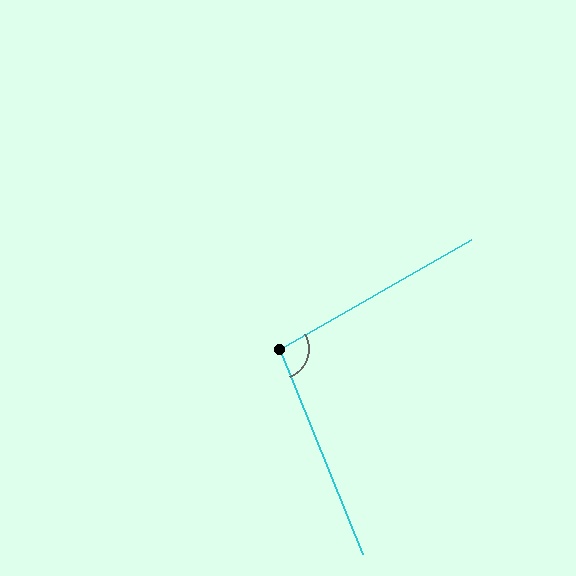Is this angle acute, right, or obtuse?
It is obtuse.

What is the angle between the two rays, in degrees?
Approximately 98 degrees.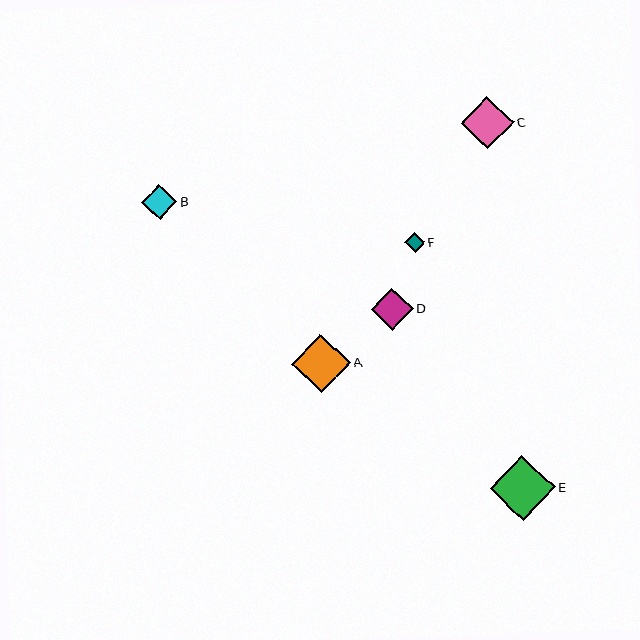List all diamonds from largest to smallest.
From largest to smallest: E, A, C, D, B, F.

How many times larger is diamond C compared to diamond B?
Diamond C is approximately 1.5 times the size of diamond B.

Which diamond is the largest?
Diamond E is the largest with a size of approximately 64 pixels.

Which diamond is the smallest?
Diamond F is the smallest with a size of approximately 20 pixels.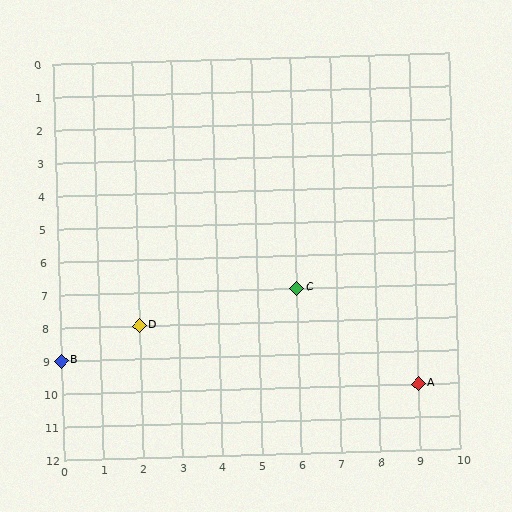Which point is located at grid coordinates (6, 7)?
Point C is at (6, 7).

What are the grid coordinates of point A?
Point A is at grid coordinates (9, 10).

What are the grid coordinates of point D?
Point D is at grid coordinates (2, 8).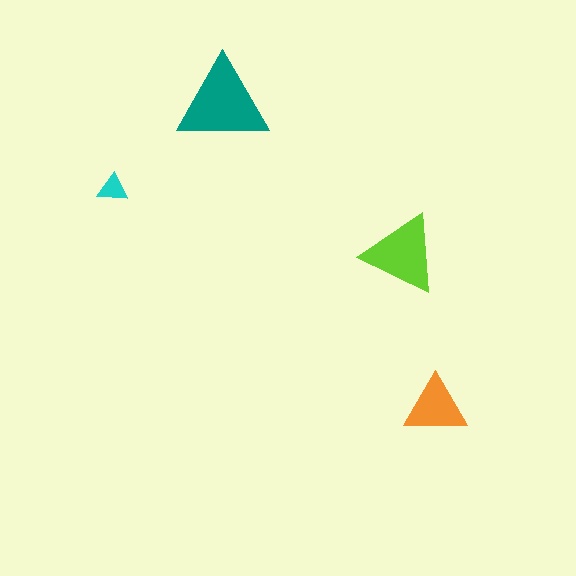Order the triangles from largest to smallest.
the teal one, the lime one, the orange one, the cyan one.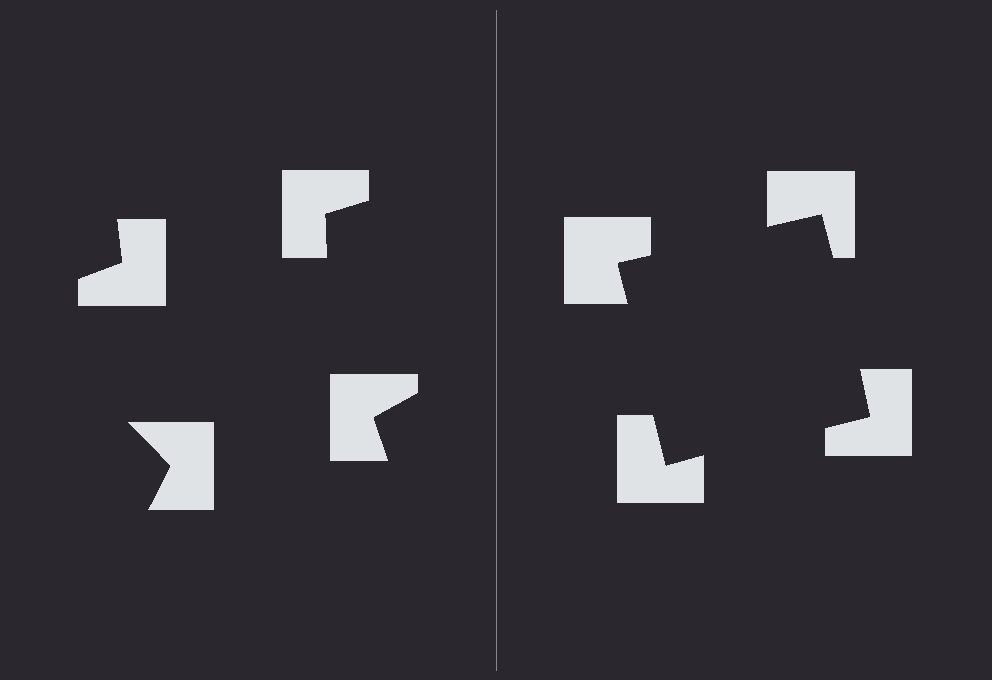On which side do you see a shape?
An illusory square appears on the right side. On the left side the wedge cuts are rotated, so no coherent shape forms.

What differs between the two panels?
The notched squares are positioned identically on both sides; only the wedge orientations differ. On the right they align to a square; on the left they are misaligned.